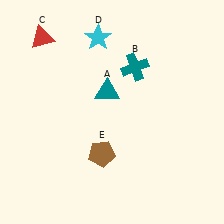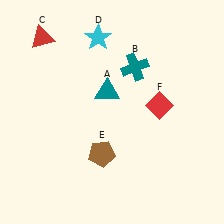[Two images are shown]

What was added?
A red diamond (F) was added in Image 2.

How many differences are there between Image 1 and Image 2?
There is 1 difference between the two images.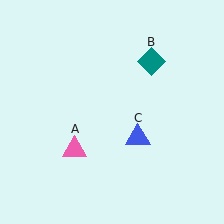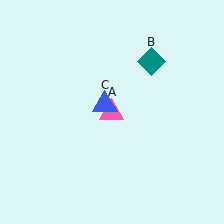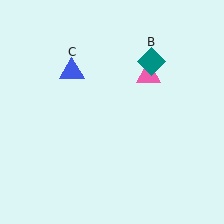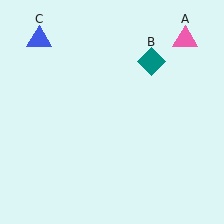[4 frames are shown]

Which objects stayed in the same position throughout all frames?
Teal diamond (object B) remained stationary.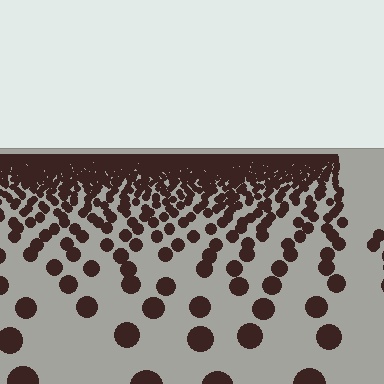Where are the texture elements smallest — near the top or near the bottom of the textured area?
Near the top.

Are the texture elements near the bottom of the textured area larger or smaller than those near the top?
Larger. Near the bottom, elements are closer to the viewer and appear at a bigger on-screen size.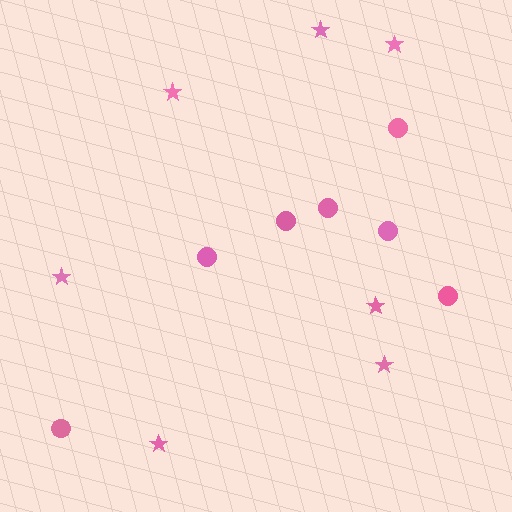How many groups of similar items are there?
There are 2 groups: one group of stars (7) and one group of circles (7).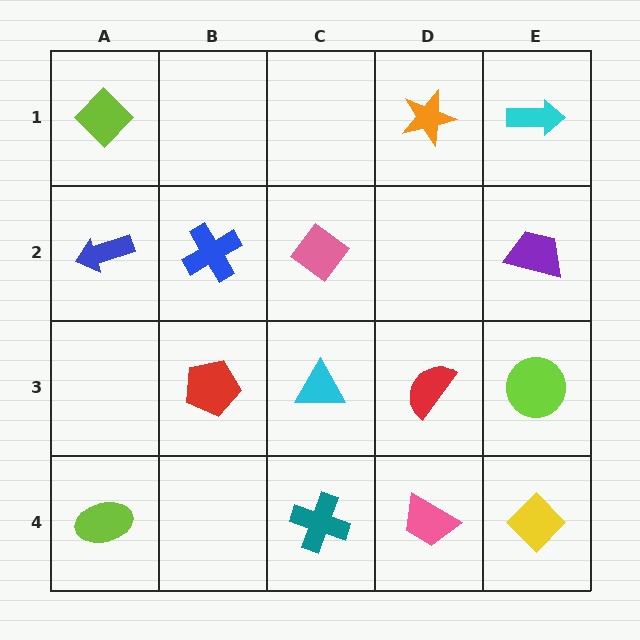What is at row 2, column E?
A purple trapezoid.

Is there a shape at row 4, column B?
No, that cell is empty.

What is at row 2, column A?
A blue arrow.